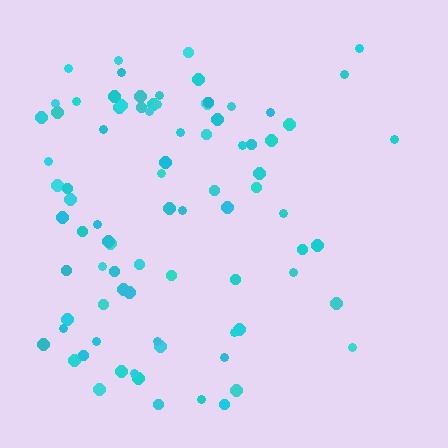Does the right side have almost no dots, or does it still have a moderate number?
Still a moderate number, just noticeably fewer than the left.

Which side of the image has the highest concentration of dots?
The left.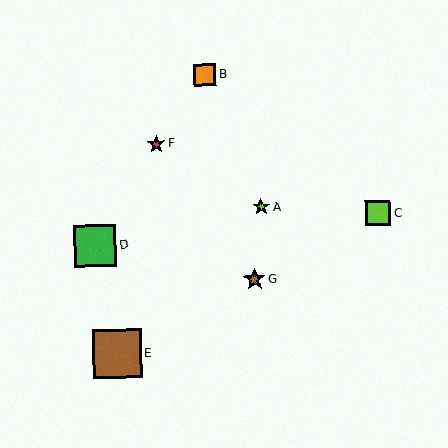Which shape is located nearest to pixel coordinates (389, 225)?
The lime square (labeled C) at (378, 213) is nearest to that location.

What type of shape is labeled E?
Shape E is a brown square.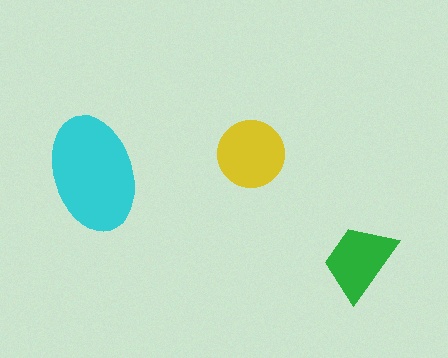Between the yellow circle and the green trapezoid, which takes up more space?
The yellow circle.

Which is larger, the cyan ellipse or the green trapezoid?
The cyan ellipse.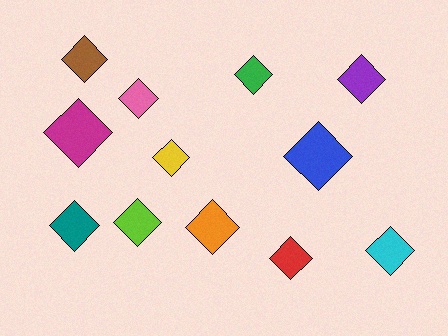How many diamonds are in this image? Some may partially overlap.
There are 12 diamonds.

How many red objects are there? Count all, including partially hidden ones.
There is 1 red object.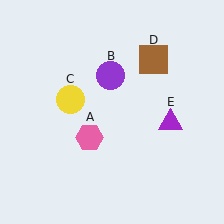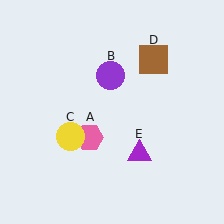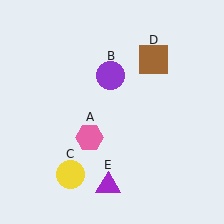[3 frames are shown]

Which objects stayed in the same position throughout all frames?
Pink hexagon (object A) and purple circle (object B) and brown square (object D) remained stationary.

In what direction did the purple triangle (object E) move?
The purple triangle (object E) moved down and to the left.